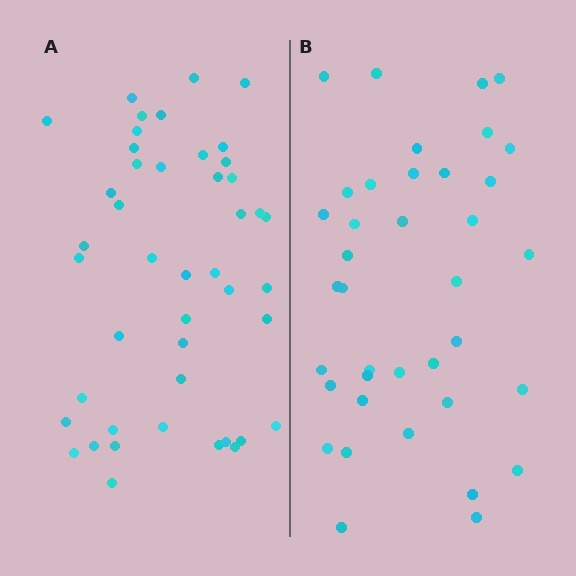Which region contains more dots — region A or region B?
Region A (the left region) has more dots.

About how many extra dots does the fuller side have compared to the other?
Region A has roughly 8 or so more dots than region B.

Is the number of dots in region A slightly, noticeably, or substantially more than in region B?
Region A has only slightly more — the two regions are fairly close. The ratio is roughly 1.2 to 1.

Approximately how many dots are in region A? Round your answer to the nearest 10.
About 40 dots. (The exact count is 45, which rounds to 40.)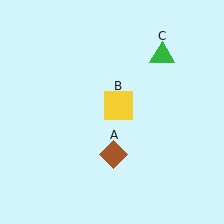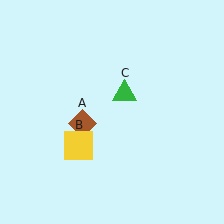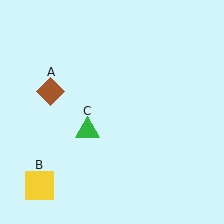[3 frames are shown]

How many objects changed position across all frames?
3 objects changed position: brown diamond (object A), yellow square (object B), green triangle (object C).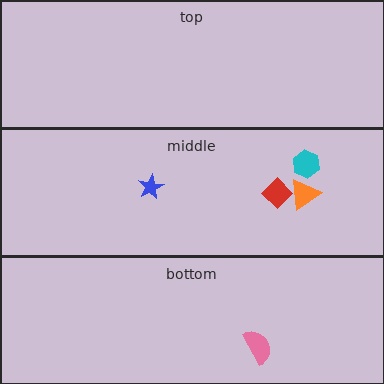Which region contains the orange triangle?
The middle region.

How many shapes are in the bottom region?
1.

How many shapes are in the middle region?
4.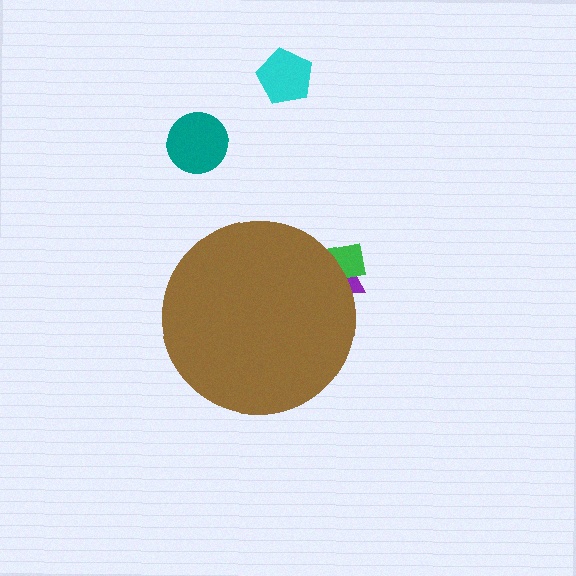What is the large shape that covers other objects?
A brown circle.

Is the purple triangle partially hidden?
Yes, the purple triangle is partially hidden behind the brown circle.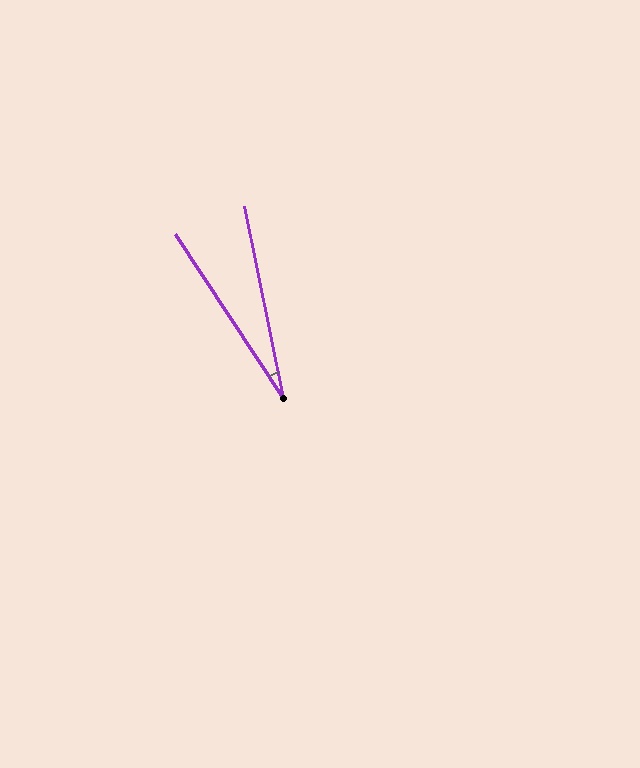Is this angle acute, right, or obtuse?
It is acute.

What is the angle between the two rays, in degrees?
Approximately 22 degrees.